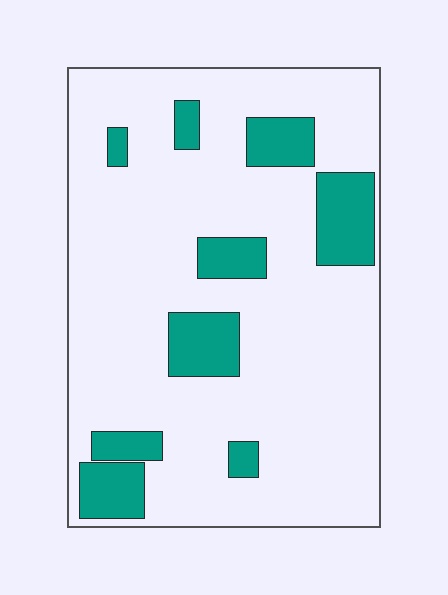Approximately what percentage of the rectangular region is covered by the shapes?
Approximately 20%.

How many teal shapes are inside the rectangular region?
9.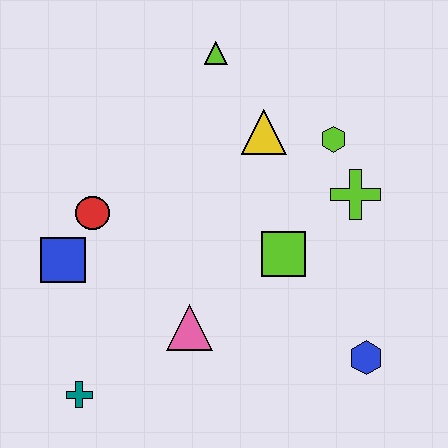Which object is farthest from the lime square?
The teal cross is farthest from the lime square.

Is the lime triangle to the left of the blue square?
No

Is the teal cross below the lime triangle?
Yes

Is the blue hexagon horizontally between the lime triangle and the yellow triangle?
No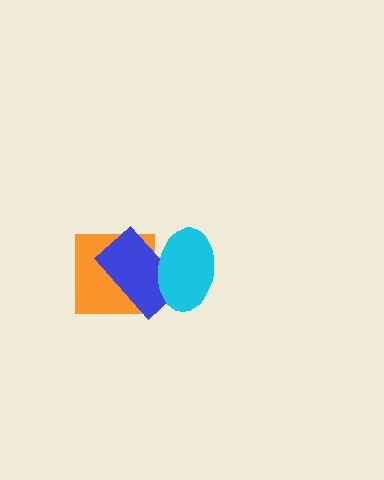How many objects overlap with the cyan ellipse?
2 objects overlap with the cyan ellipse.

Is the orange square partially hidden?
Yes, it is partially covered by another shape.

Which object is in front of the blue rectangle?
The cyan ellipse is in front of the blue rectangle.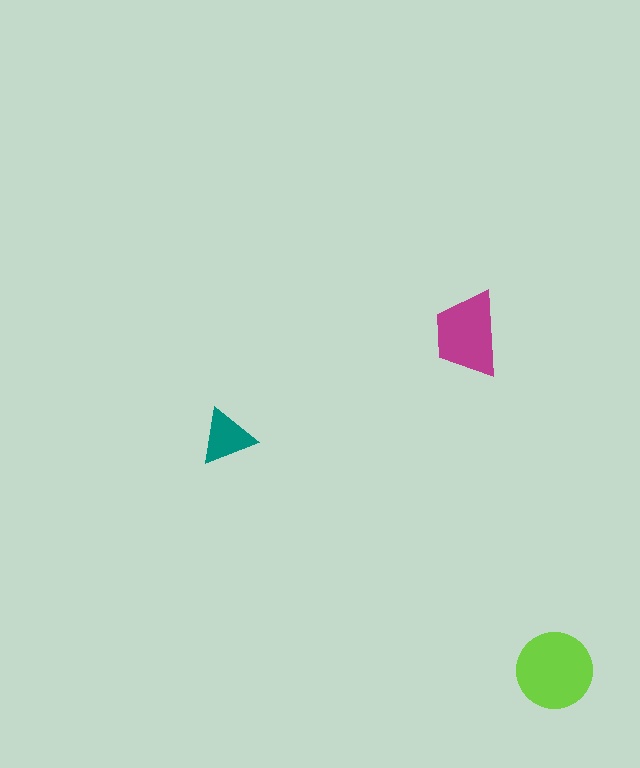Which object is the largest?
The lime circle.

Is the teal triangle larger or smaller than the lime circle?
Smaller.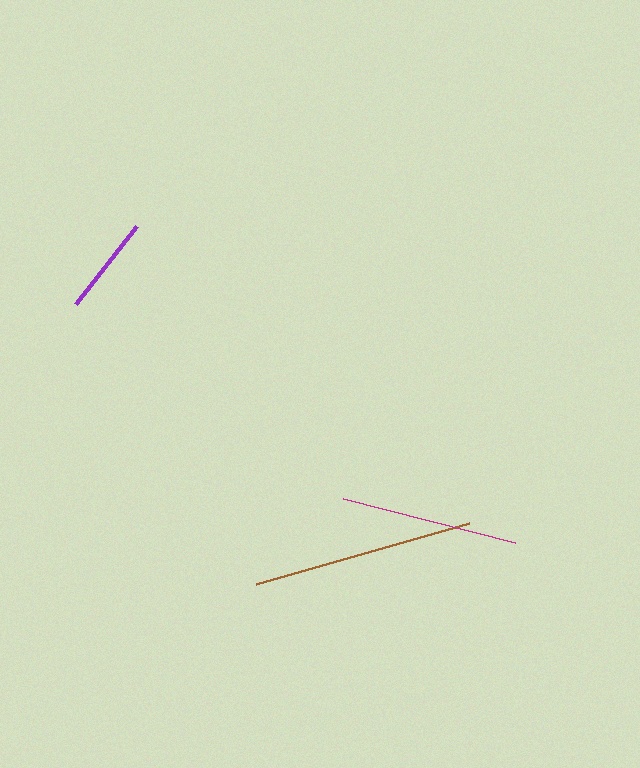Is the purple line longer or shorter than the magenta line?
The magenta line is longer than the purple line.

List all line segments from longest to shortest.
From longest to shortest: brown, magenta, purple.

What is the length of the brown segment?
The brown segment is approximately 222 pixels long.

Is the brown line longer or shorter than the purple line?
The brown line is longer than the purple line.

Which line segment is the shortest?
The purple line is the shortest at approximately 99 pixels.